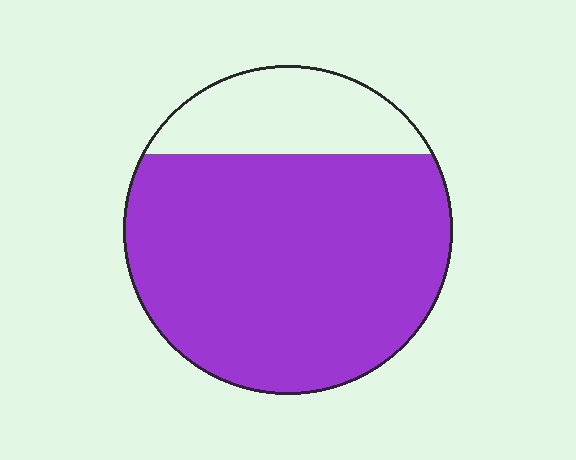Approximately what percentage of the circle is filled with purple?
Approximately 80%.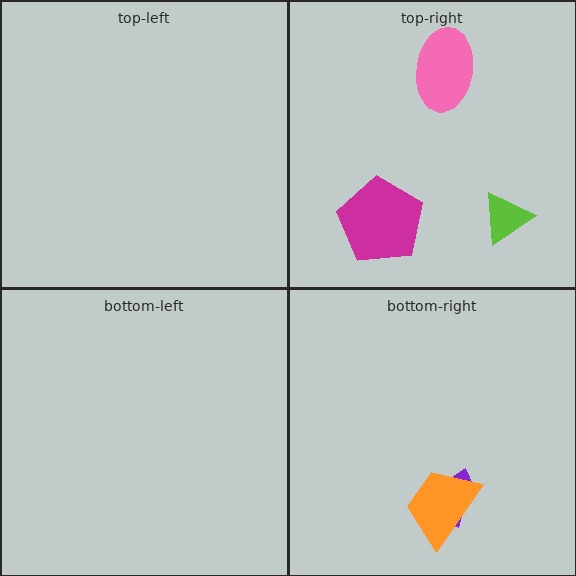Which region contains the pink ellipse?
The top-right region.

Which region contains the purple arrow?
The bottom-right region.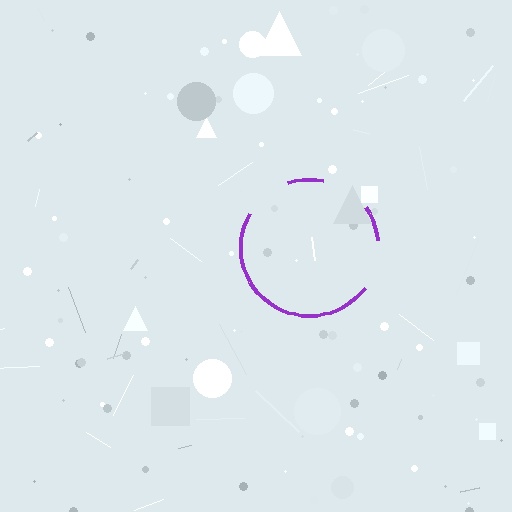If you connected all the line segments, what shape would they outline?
They would outline a circle.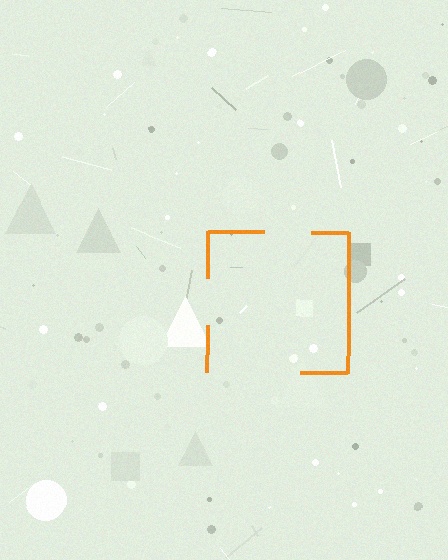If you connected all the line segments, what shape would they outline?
They would outline a square.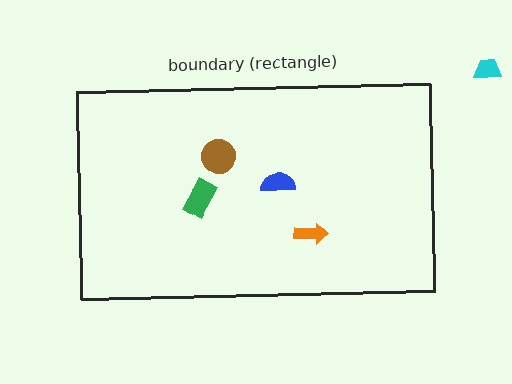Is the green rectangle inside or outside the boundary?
Inside.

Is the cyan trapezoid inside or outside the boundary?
Outside.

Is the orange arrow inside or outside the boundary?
Inside.